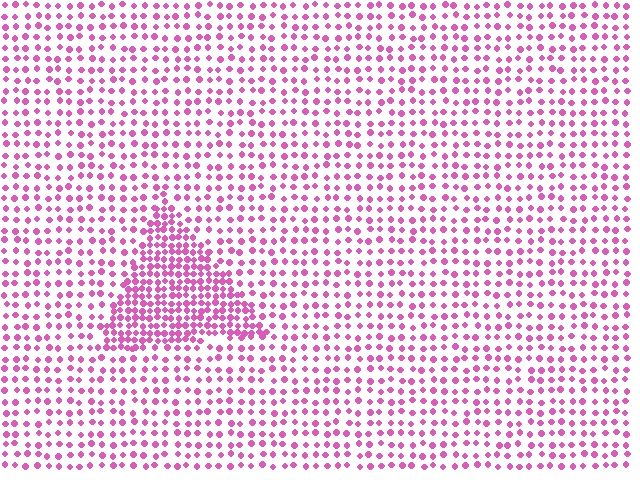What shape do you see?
I see a triangle.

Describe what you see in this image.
The image contains small pink elements arranged at two different densities. A triangle-shaped region is visible where the elements are more densely packed than the surrounding area.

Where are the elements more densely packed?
The elements are more densely packed inside the triangle boundary.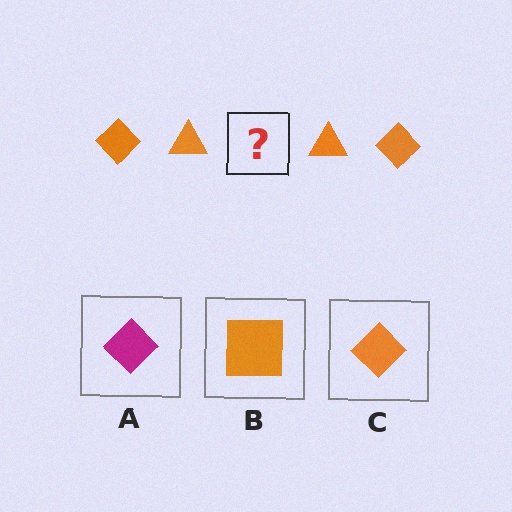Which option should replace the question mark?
Option C.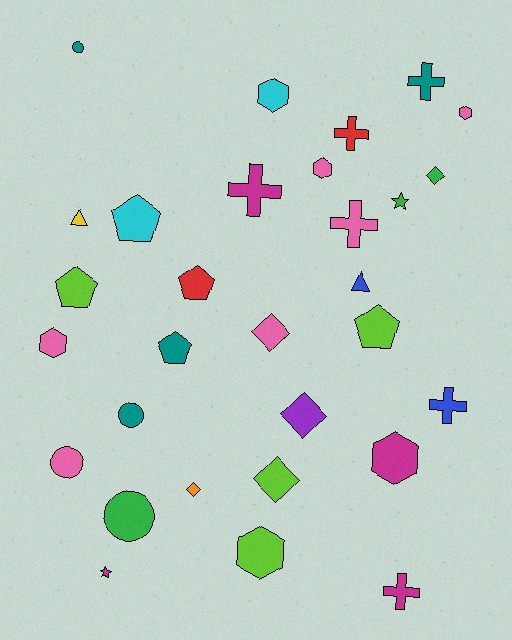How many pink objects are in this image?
There are 6 pink objects.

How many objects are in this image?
There are 30 objects.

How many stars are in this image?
There are 2 stars.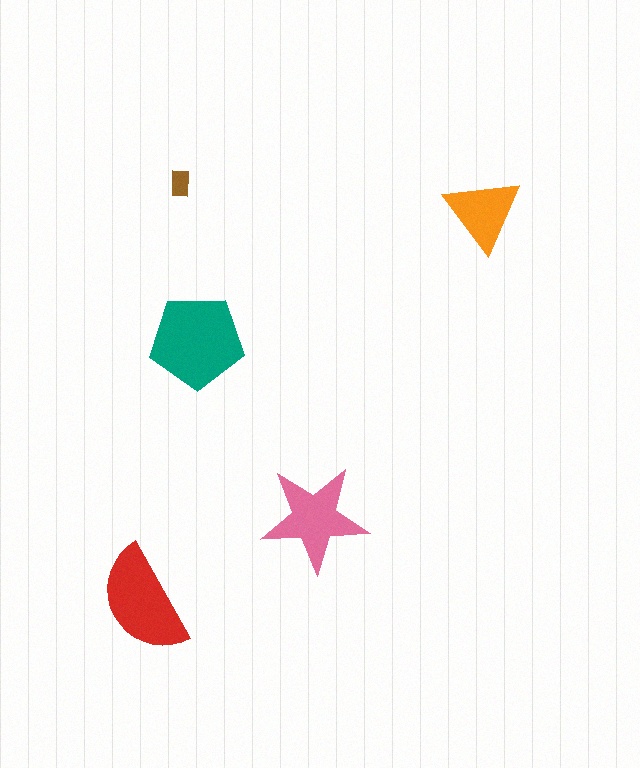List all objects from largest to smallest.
The teal pentagon, the red semicircle, the pink star, the orange triangle, the brown rectangle.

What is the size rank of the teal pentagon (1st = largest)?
1st.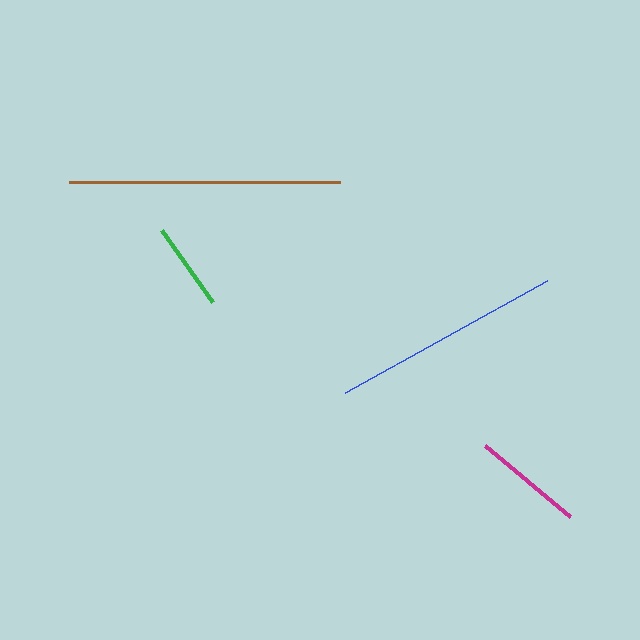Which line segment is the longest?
The brown line is the longest at approximately 271 pixels.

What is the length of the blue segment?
The blue segment is approximately 231 pixels long.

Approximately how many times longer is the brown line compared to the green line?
The brown line is approximately 3.1 times the length of the green line.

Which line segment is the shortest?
The green line is the shortest at approximately 88 pixels.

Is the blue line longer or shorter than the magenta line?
The blue line is longer than the magenta line.